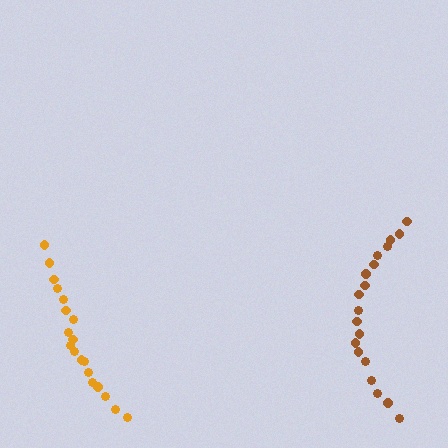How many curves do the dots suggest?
There are 2 distinct paths.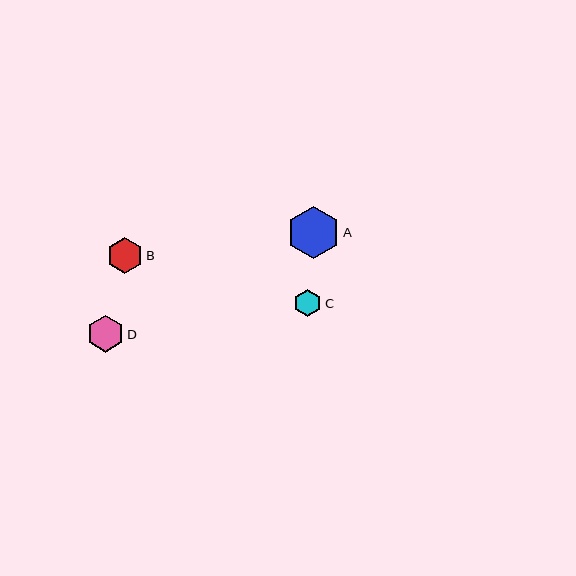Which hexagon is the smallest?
Hexagon C is the smallest with a size of approximately 28 pixels.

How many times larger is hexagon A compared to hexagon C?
Hexagon A is approximately 1.9 times the size of hexagon C.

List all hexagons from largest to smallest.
From largest to smallest: A, B, D, C.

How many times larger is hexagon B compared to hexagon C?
Hexagon B is approximately 1.3 times the size of hexagon C.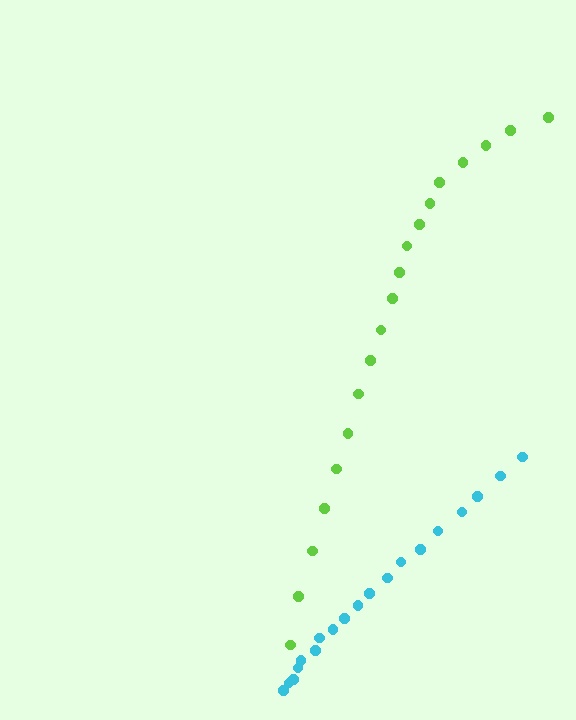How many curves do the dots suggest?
There are 2 distinct paths.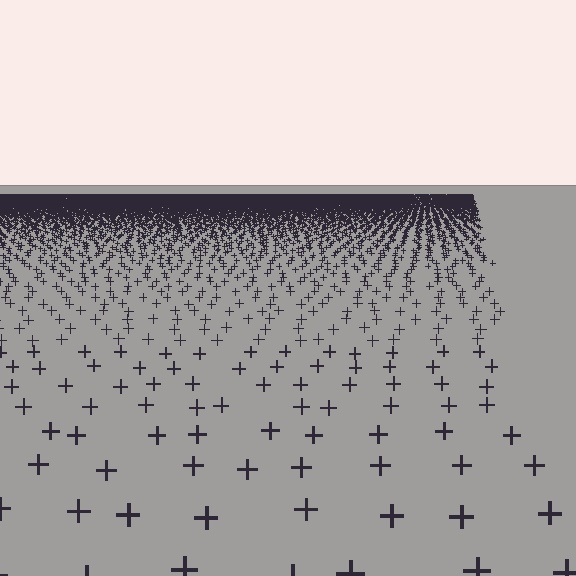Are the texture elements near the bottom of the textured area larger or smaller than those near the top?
Larger. Near the bottom, elements are closer to the viewer and appear at a bigger on-screen size.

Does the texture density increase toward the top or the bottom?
Density increases toward the top.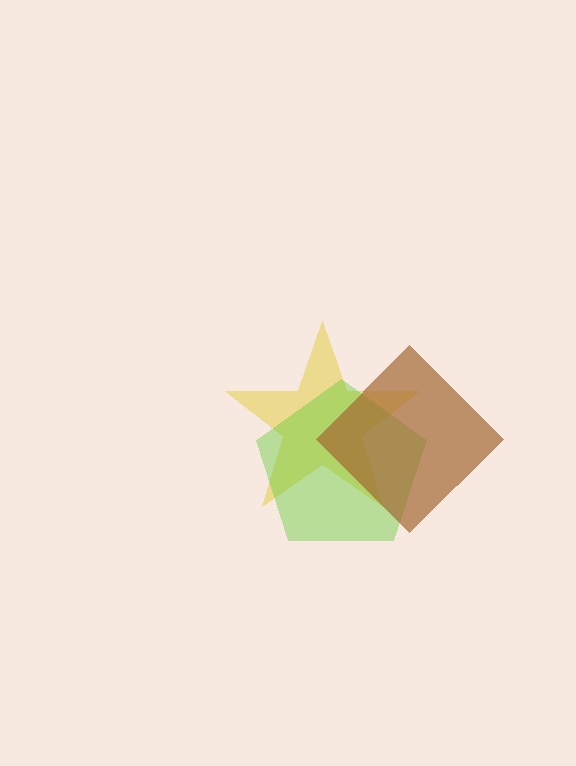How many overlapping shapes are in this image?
There are 3 overlapping shapes in the image.